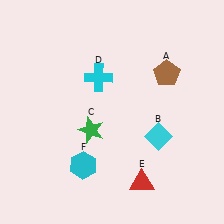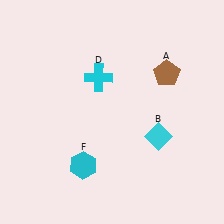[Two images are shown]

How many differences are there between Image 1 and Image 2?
There are 2 differences between the two images.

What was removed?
The red triangle (E), the green star (C) were removed in Image 2.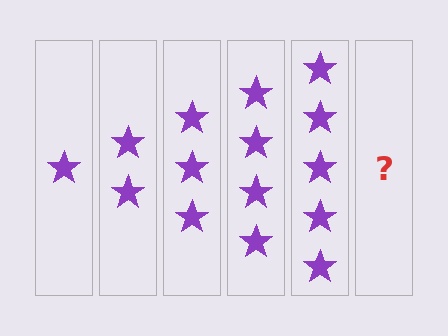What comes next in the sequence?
The next element should be 6 stars.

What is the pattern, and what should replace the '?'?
The pattern is that each step adds one more star. The '?' should be 6 stars.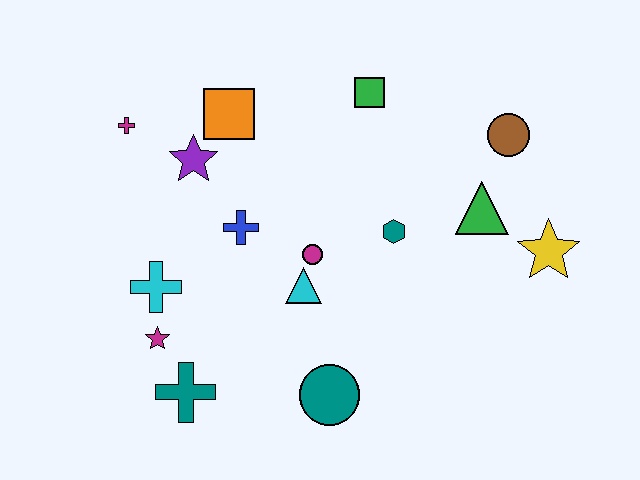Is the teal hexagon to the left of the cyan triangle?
No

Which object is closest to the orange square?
The purple star is closest to the orange square.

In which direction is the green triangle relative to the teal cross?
The green triangle is to the right of the teal cross.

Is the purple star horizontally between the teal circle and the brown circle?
No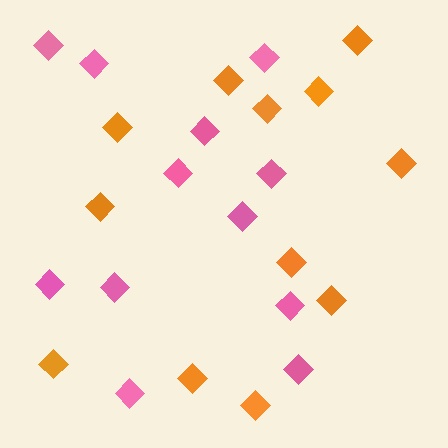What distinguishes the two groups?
There are 2 groups: one group of pink diamonds (12) and one group of orange diamonds (12).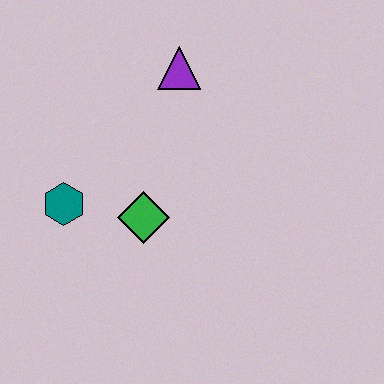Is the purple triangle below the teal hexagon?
No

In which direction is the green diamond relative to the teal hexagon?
The green diamond is to the right of the teal hexagon.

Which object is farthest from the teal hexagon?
The purple triangle is farthest from the teal hexagon.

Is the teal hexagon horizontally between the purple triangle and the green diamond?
No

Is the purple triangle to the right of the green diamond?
Yes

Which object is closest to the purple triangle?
The green diamond is closest to the purple triangle.